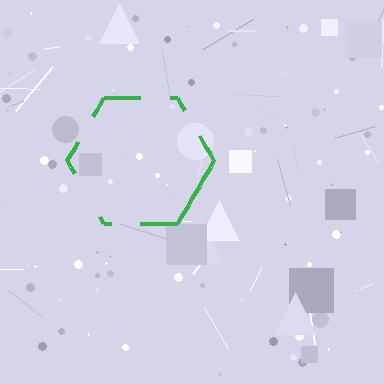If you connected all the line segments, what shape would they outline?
They would outline a hexagon.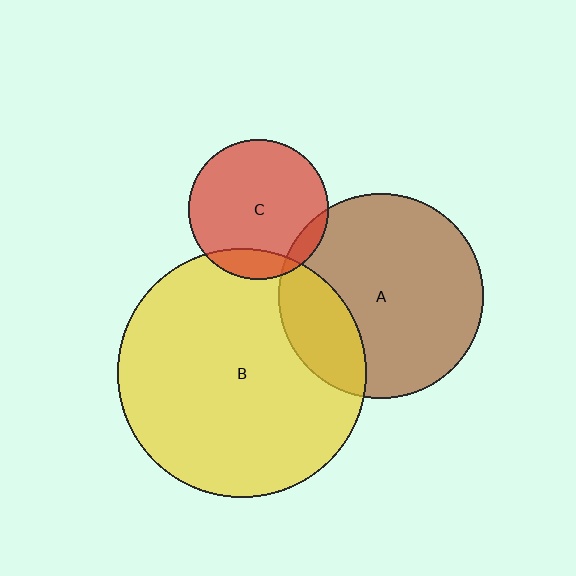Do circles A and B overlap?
Yes.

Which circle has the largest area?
Circle B (yellow).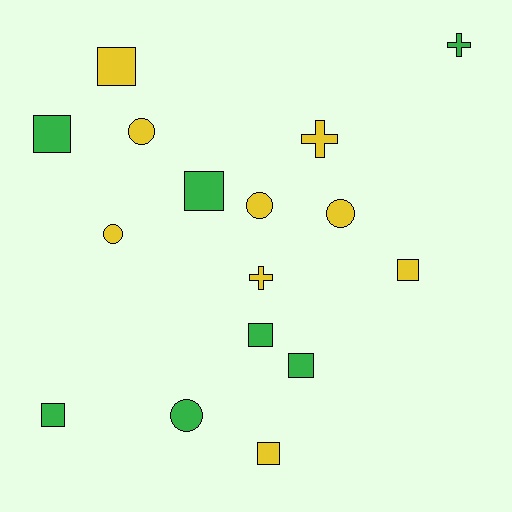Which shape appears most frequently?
Square, with 8 objects.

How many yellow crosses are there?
There are 2 yellow crosses.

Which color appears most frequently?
Yellow, with 9 objects.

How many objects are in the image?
There are 16 objects.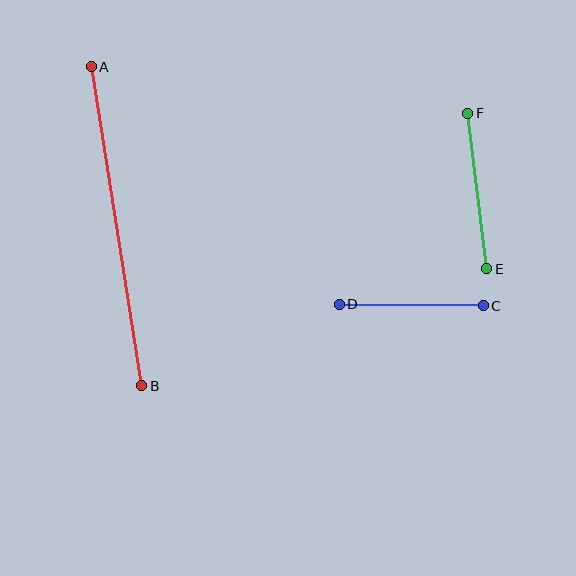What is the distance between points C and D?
The distance is approximately 144 pixels.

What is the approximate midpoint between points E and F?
The midpoint is at approximately (477, 191) pixels.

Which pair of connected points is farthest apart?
Points A and B are farthest apart.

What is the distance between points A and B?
The distance is approximately 323 pixels.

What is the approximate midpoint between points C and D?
The midpoint is at approximately (411, 305) pixels.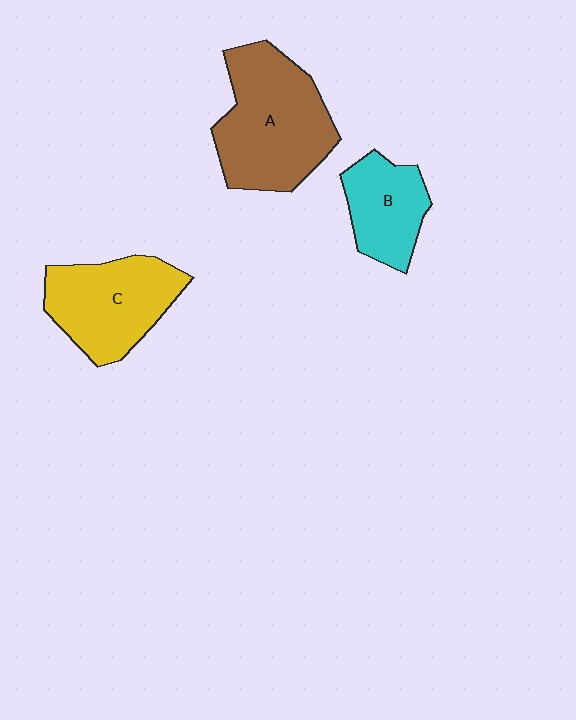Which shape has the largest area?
Shape A (brown).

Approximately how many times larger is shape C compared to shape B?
Approximately 1.4 times.